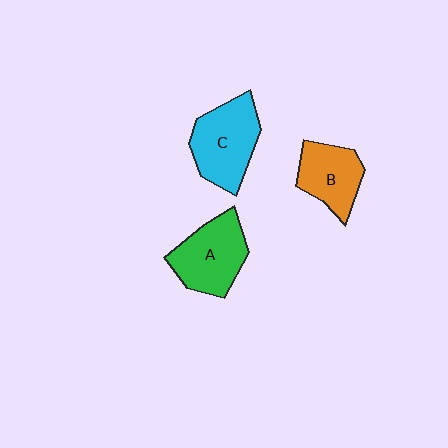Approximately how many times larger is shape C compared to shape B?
Approximately 1.3 times.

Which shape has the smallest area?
Shape B (orange).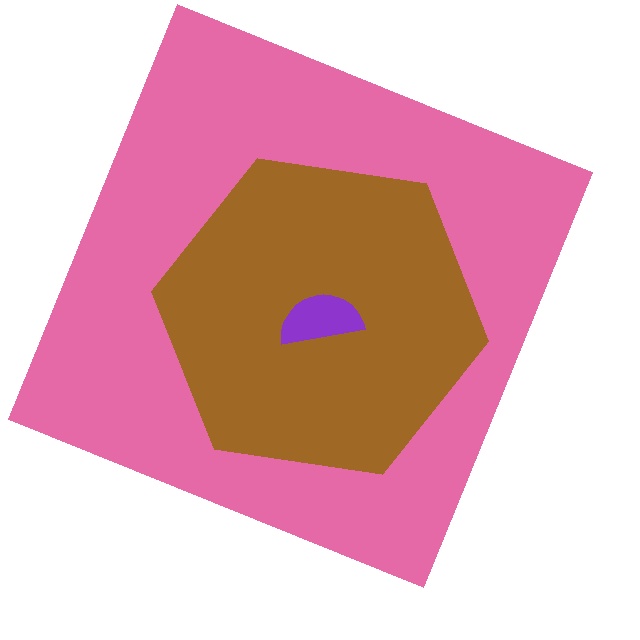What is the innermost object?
The purple semicircle.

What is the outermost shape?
The pink square.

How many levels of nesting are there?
3.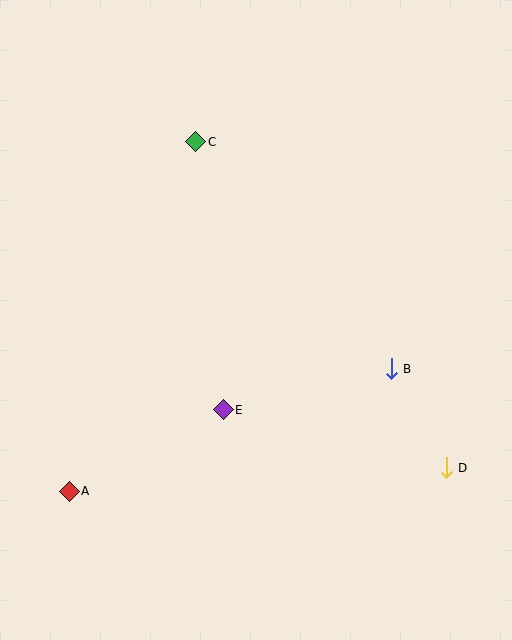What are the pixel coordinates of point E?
Point E is at (223, 410).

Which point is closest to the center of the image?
Point E at (223, 410) is closest to the center.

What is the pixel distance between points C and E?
The distance between C and E is 270 pixels.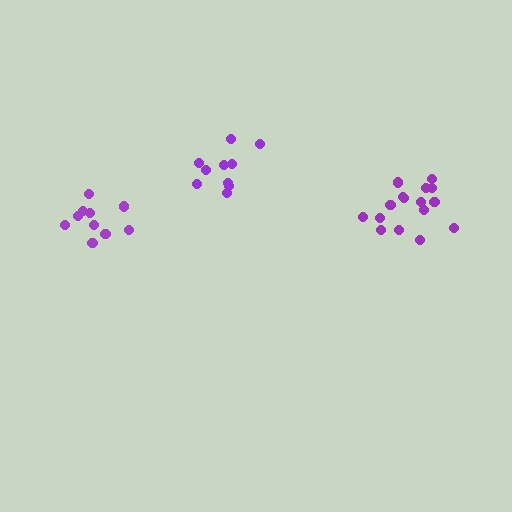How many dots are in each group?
Group 1: 10 dots, Group 2: 16 dots, Group 3: 11 dots (37 total).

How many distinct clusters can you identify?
There are 3 distinct clusters.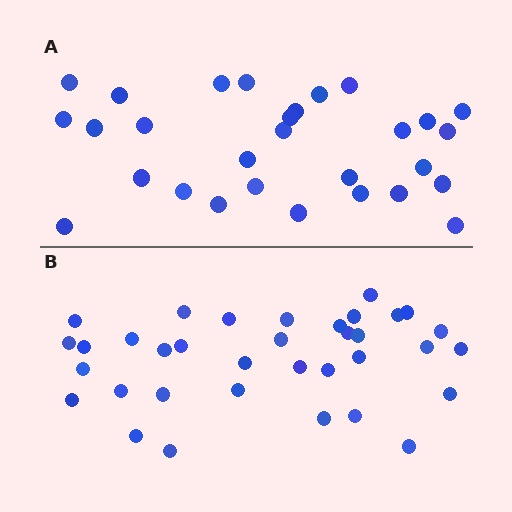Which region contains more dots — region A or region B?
Region B (the bottom region) has more dots.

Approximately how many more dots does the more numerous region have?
Region B has about 6 more dots than region A.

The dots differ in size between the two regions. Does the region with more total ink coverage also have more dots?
No. Region A has more total ink coverage because its dots are larger, but region B actually contains more individual dots. Total area can be misleading — the number of items is what matters here.